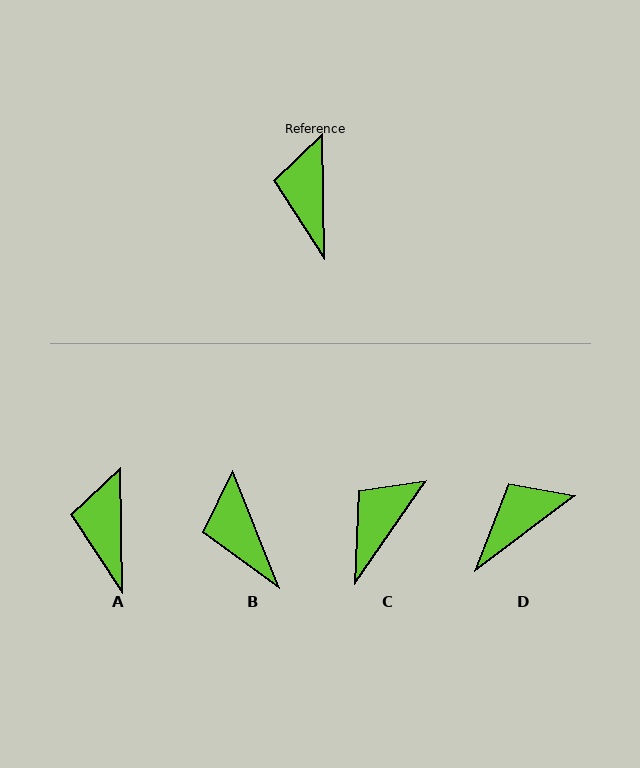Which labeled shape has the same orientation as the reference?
A.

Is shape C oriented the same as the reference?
No, it is off by about 36 degrees.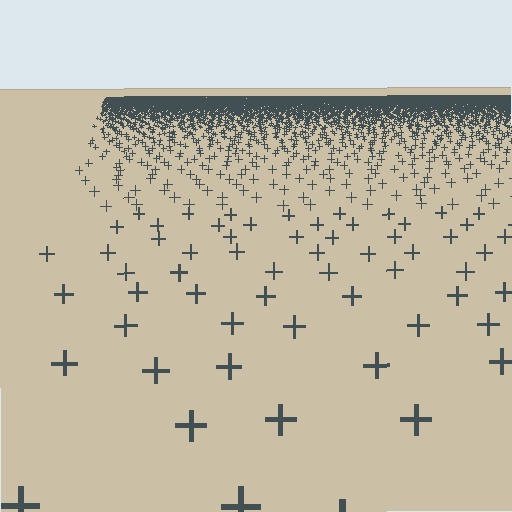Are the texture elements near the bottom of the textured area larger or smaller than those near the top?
Larger. Near the bottom, elements are closer to the viewer and appear at a bigger on-screen size.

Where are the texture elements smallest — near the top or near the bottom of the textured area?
Near the top.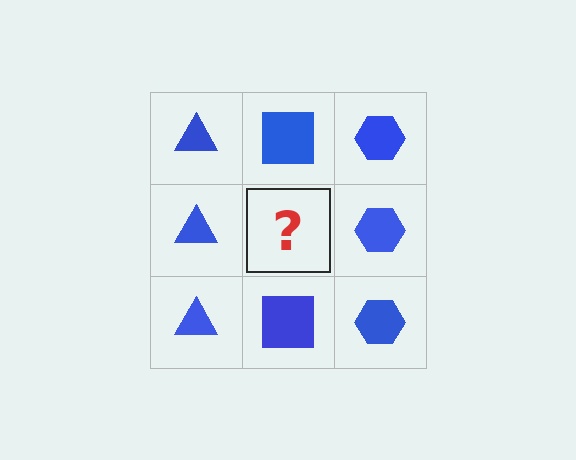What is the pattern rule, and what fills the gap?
The rule is that each column has a consistent shape. The gap should be filled with a blue square.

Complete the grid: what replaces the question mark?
The question mark should be replaced with a blue square.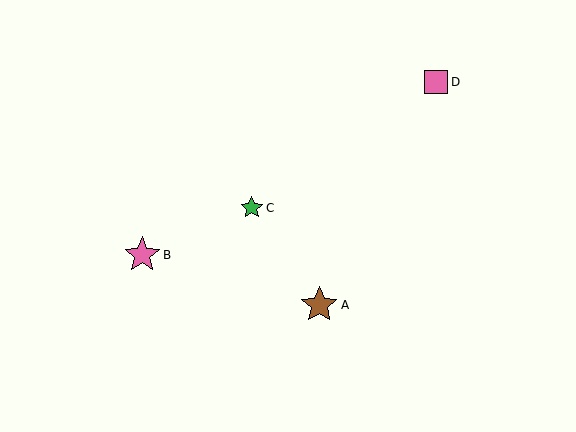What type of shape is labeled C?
Shape C is a green star.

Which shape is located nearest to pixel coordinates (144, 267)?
The pink star (labeled B) at (142, 255) is nearest to that location.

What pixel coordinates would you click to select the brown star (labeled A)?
Click at (319, 305) to select the brown star A.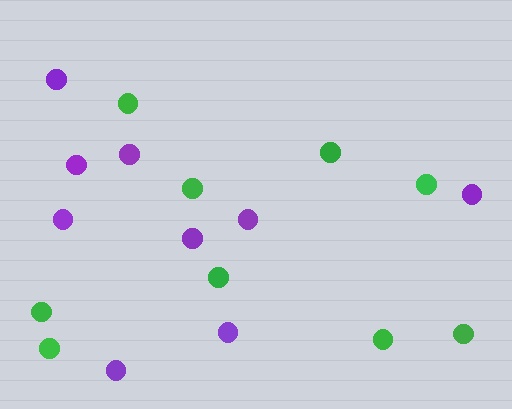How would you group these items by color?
There are 2 groups: one group of purple circles (9) and one group of green circles (9).